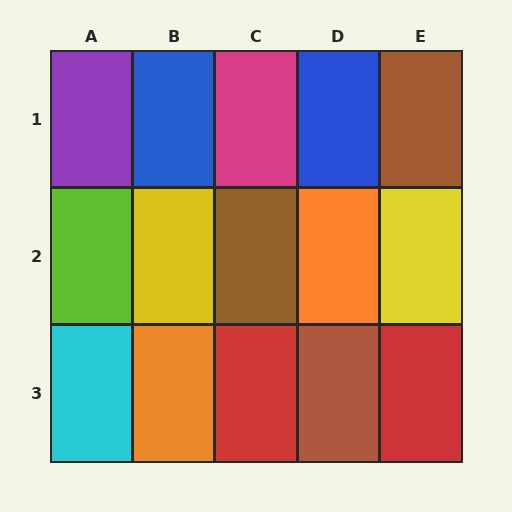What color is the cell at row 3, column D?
Brown.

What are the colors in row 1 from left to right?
Purple, blue, magenta, blue, brown.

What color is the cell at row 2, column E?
Yellow.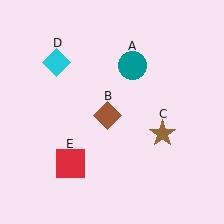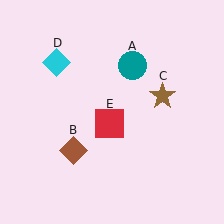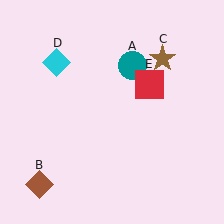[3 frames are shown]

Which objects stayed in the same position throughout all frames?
Teal circle (object A) and cyan diamond (object D) remained stationary.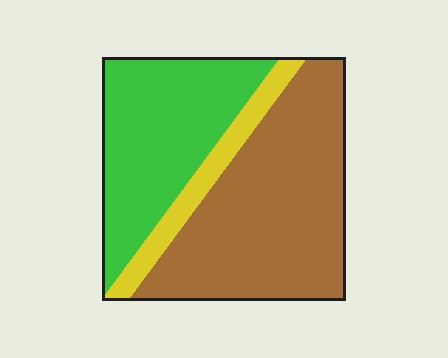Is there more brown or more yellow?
Brown.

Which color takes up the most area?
Brown, at roughly 50%.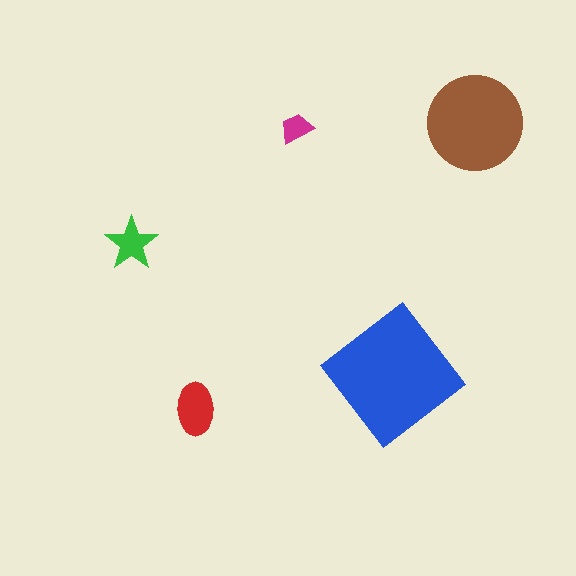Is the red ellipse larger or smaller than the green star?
Larger.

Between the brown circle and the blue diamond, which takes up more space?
The blue diamond.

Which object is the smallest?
The magenta trapezoid.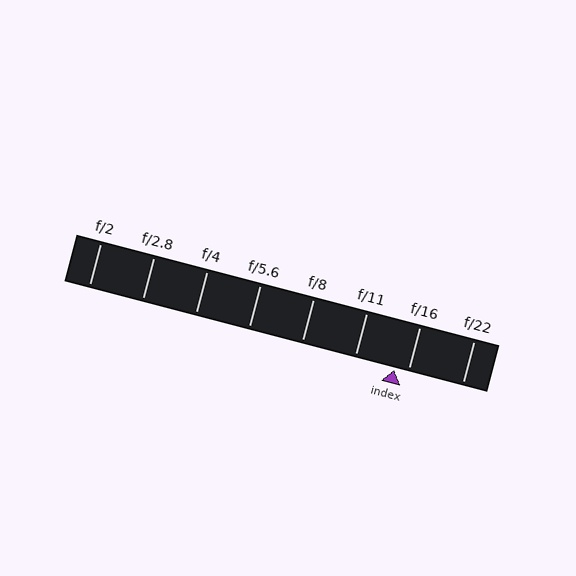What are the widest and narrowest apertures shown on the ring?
The widest aperture shown is f/2 and the narrowest is f/22.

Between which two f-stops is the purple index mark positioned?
The index mark is between f/11 and f/16.